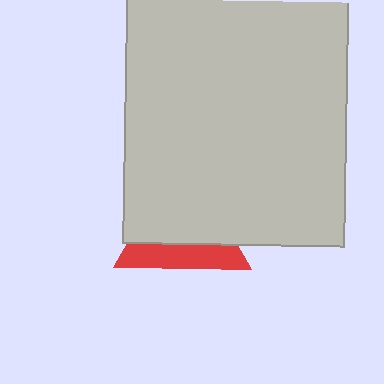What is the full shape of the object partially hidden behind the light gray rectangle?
The partially hidden object is a red triangle.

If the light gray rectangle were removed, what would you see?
You would see the complete red triangle.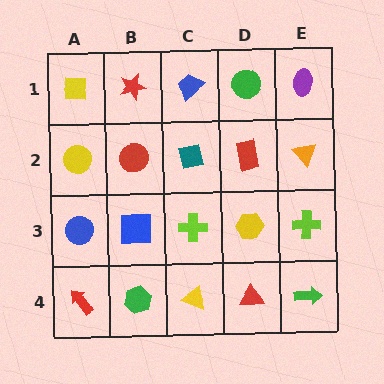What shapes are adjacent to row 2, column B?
A red star (row 1, column B), a blue square (row 3, column B), a yellow circle (row 2, column A), a teal square (row 2, column C).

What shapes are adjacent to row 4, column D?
A yellow hexagon (row 3, column D), a yellow triangle (row 4, column C), a green arrow (row 4, column E).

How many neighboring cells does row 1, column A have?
2.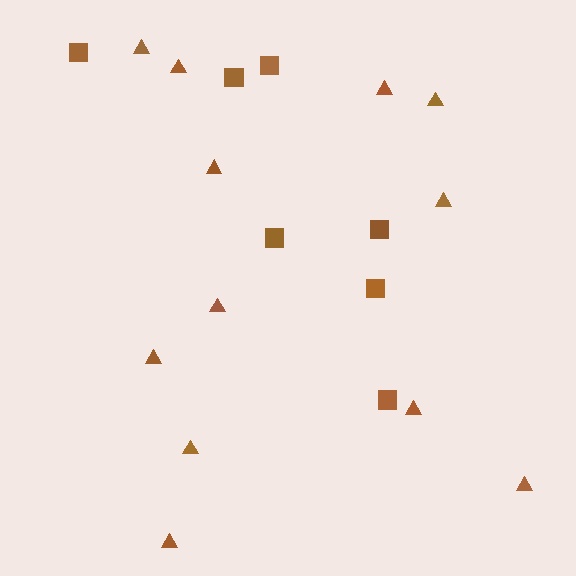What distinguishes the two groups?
There are 2 groups: one group of triangles (12) and one group of squares (7).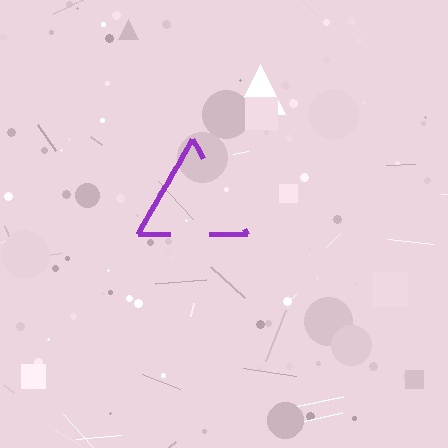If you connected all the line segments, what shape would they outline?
They would outline a triangle.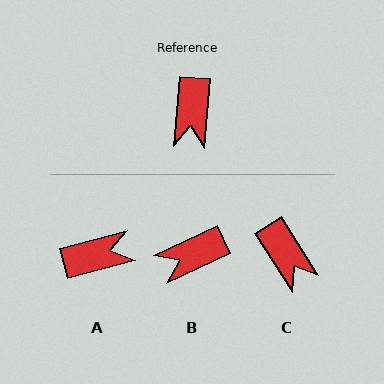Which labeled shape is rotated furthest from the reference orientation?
A, about 110 degrees away.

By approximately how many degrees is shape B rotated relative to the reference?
Approximately 60 degrees clockwise.